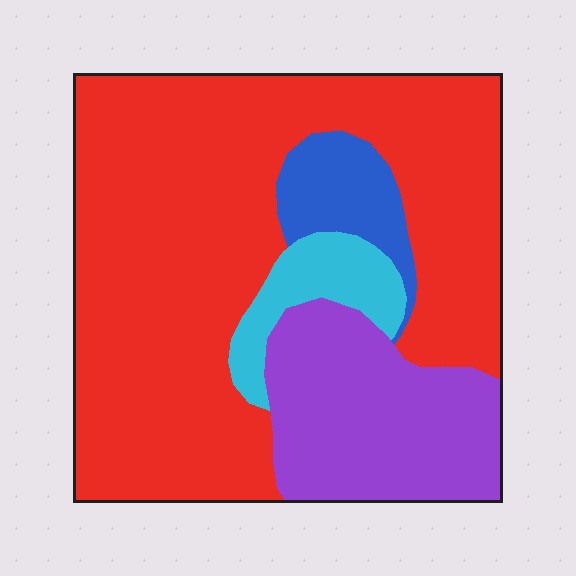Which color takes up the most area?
Red, at roughly 65%.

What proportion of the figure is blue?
Blue takes up about one tenth (1/10) of the figure.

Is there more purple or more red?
Red.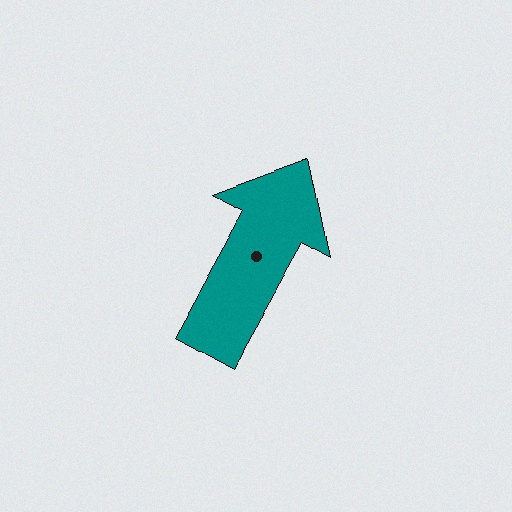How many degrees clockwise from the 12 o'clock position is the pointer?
Approximately 29 degrees.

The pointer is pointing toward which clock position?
Roughly 1 o'clock.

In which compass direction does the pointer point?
Northeast.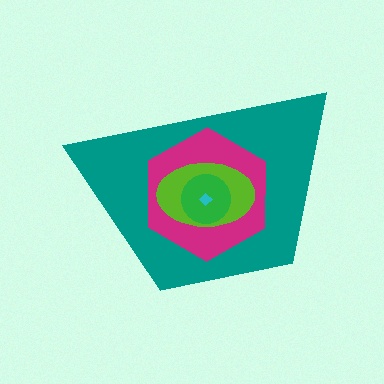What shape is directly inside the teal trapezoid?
The magenta hexagon.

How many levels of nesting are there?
5.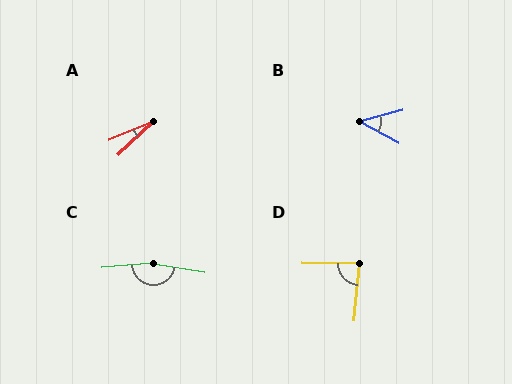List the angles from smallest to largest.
A (21°), B (44°), D (86°), C (166°).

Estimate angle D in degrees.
Approximately 86 degrees.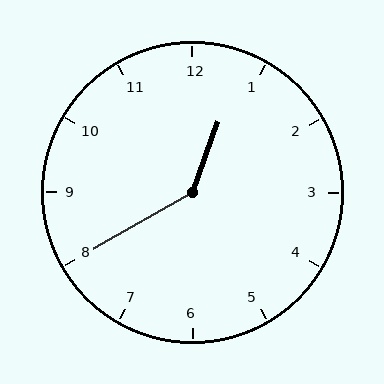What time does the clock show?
12:40.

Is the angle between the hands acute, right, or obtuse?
It is obtuse.